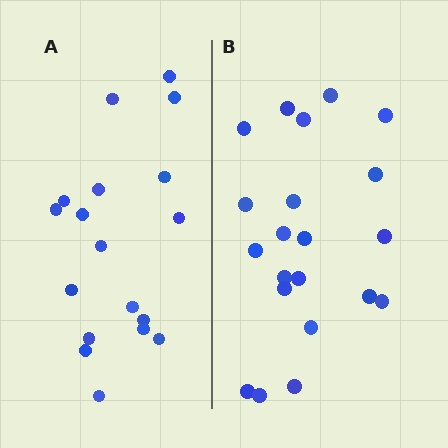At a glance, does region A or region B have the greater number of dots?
Region B (the right region) has more dots.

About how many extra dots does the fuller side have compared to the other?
Region B has just a few more — roughly 2 or 3 more dots than region A.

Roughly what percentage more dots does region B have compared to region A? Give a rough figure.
About 15% more.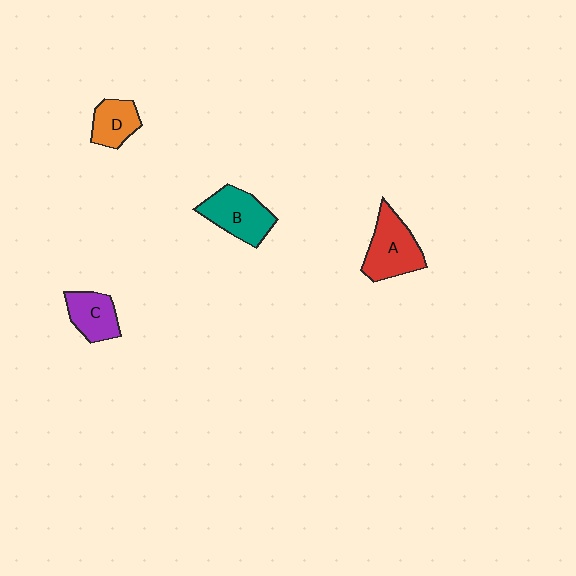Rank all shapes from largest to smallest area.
From largest to smallest: A (red), B (teal), C (purple), D (orange).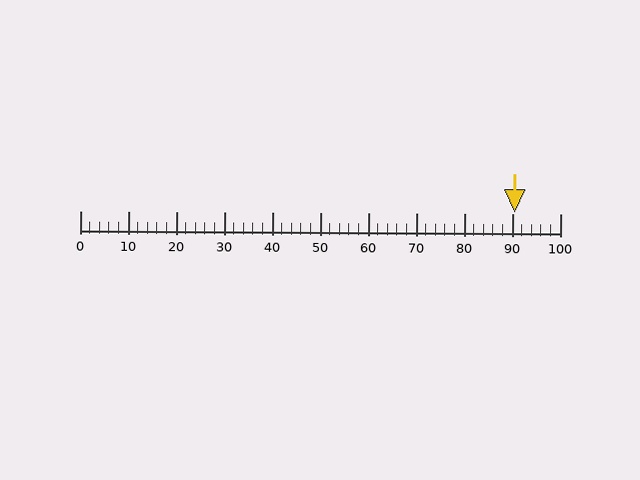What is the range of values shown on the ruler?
The ruler shows values from 0 to 100.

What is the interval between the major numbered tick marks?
The major tick marks are spaced 10 units apart.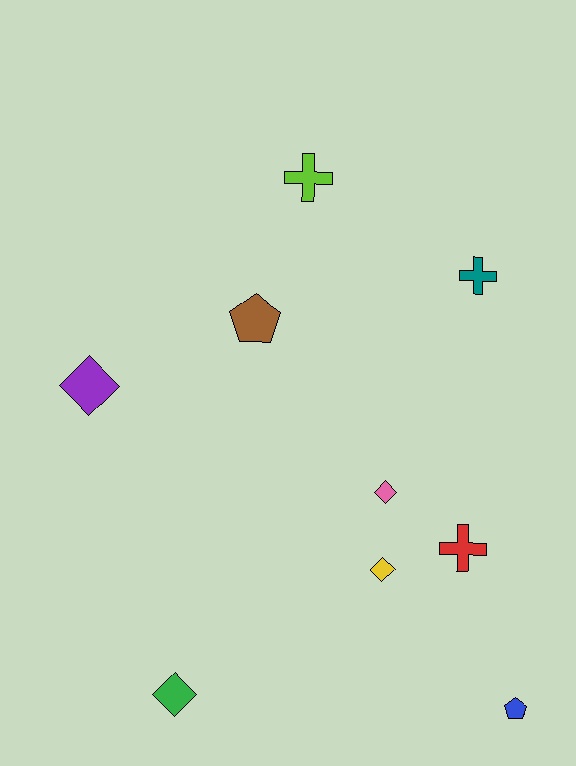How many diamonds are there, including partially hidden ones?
There are 4 diamonds.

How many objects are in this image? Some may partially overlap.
There are 9 objects.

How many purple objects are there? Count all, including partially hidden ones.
There is 1 purple object.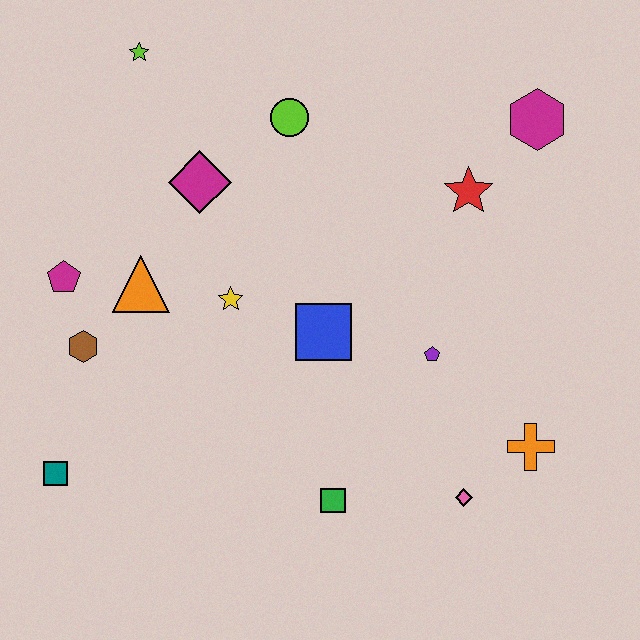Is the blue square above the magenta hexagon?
No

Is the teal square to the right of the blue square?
No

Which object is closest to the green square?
The pink diamond is closest to the green square.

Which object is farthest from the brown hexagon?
The magenta hexagon is farthest from the brown hexagon.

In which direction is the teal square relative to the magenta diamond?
The teal square is below the magenta diamond.